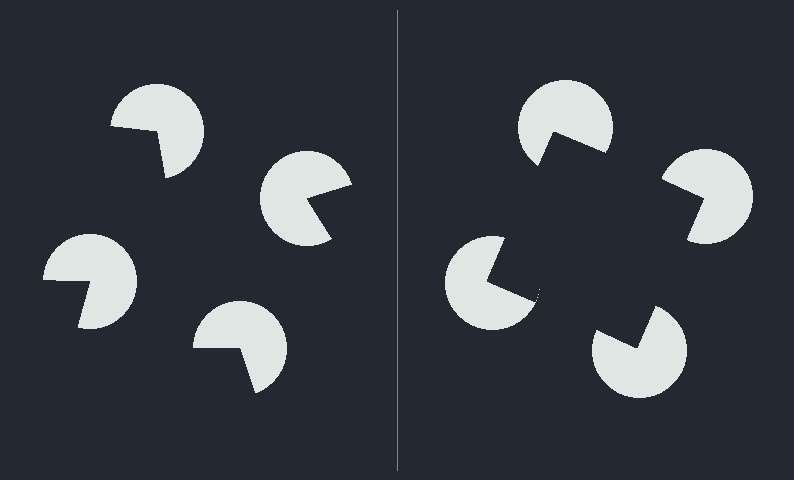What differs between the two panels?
The pac-man discs are positioned identically on both sides; only the wedge orientations differ. On the right they align to a square; on the left they are misaligned.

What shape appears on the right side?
An illusory square.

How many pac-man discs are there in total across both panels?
8 — 4 on each side.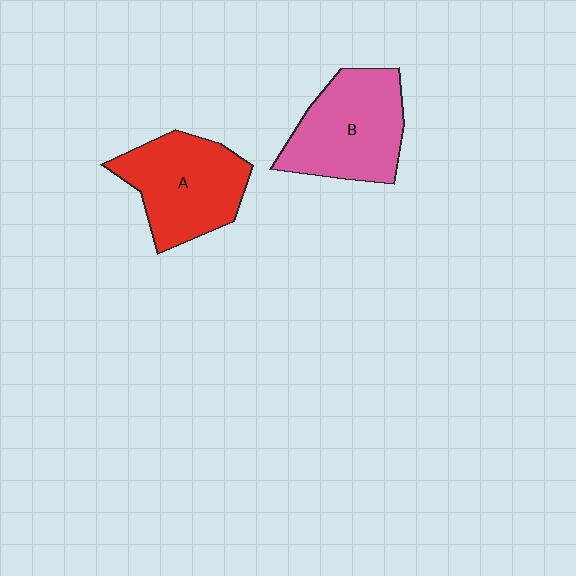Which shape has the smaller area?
Shape A (red).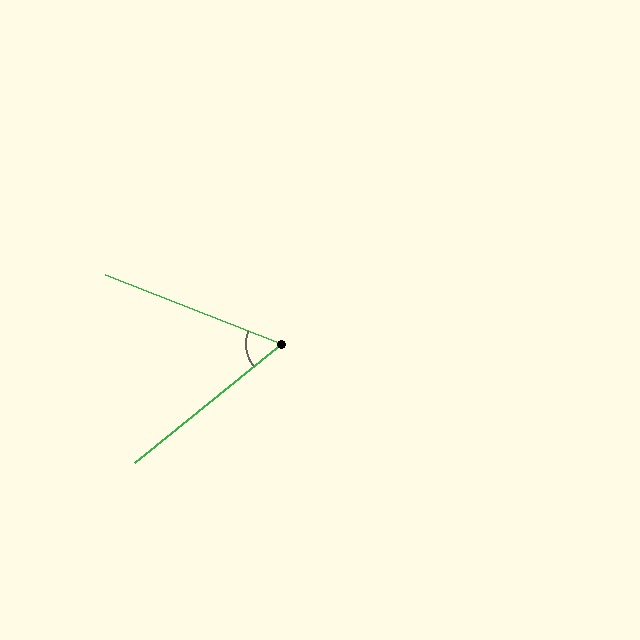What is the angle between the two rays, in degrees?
Approximately 60 degrees.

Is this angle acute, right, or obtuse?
It is acute.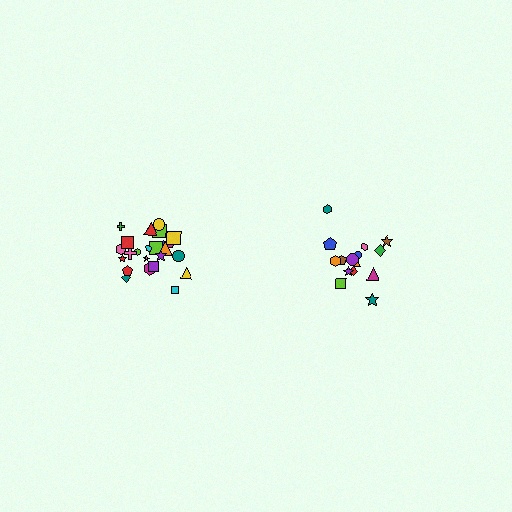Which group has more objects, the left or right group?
The left group.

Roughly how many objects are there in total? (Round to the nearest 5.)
Roughly 40 objects in total.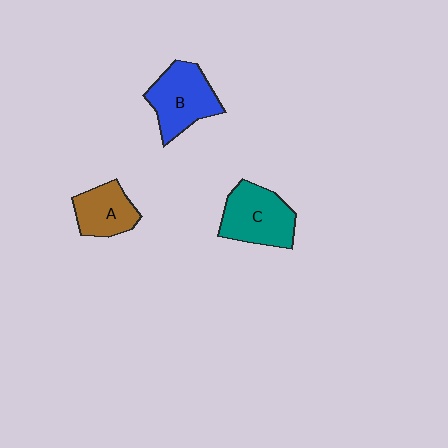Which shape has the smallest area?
Shape A (brown).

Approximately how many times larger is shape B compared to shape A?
Approximately 1.4 times.